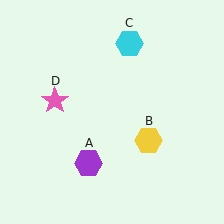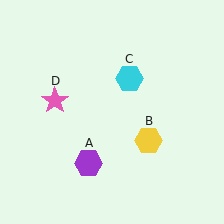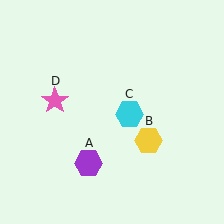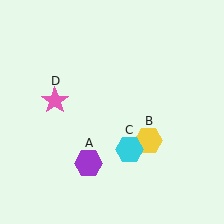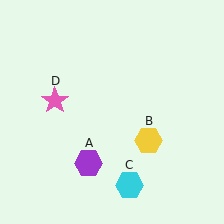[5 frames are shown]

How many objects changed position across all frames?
1 object changed position: cyan hexagon (object C).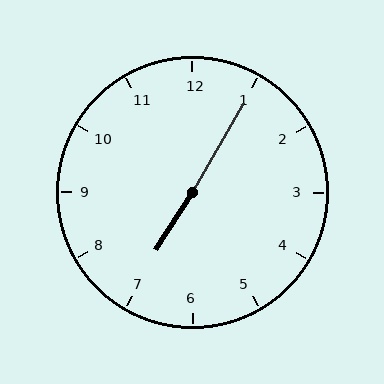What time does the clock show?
7:05.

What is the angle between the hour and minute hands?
Approximately 178 degrees.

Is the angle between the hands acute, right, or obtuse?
It is obtuse.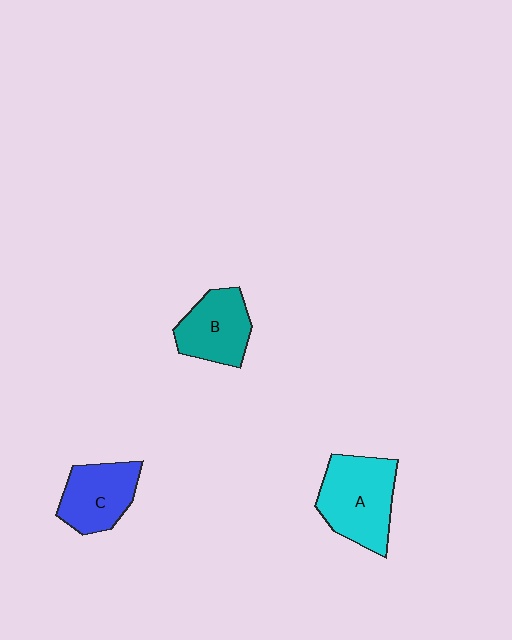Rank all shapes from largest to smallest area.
From largest to smallest: A (cyan), C (blue), B (teal).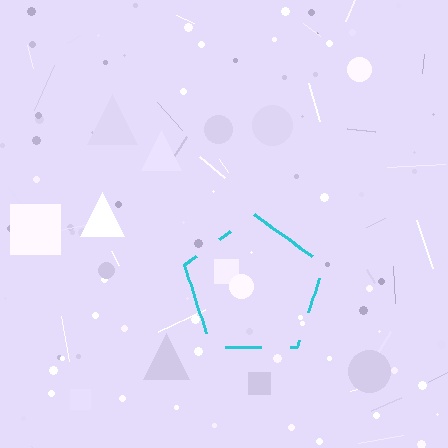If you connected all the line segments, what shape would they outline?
They would outline a pentagon.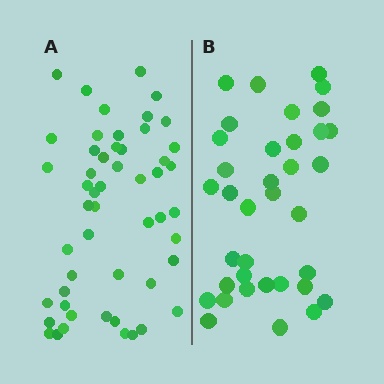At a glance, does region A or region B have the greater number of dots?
Region A (the left region) has more dots.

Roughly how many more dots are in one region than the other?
Region A has approximately 15 more dots than region B.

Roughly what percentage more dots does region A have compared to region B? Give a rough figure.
About 45% more.